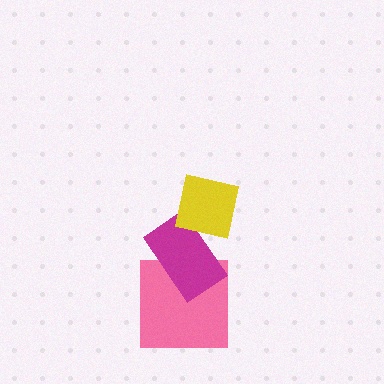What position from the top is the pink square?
The pink square is 3rd from the top.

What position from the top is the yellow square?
The yellow square is 1st from the top.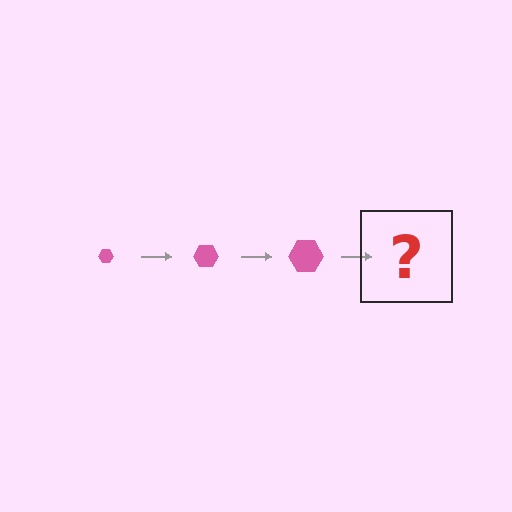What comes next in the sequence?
The next element should be a pink hexagon, larger than the previous one.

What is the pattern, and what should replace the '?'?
The pattern is that the hexagon gets progressively larger each step. The '?' should be a pink hexagon, larger than the previous one.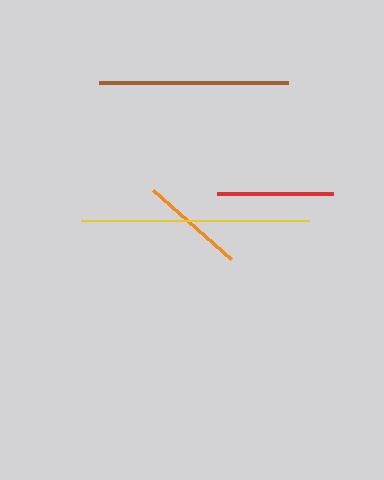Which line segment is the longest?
The yellow line is the longest at approximately 228 pixels.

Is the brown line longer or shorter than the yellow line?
The yellow line is longer than the brown line.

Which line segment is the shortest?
The orange line is the shortest at approximately 104 pixels.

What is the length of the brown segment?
The brown segment is approximately 189 pixels long.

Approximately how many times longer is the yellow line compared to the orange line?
The yellow line is approximately 2.2 times the length of the orange line.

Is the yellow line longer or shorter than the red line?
The yellow line is longer than the red line.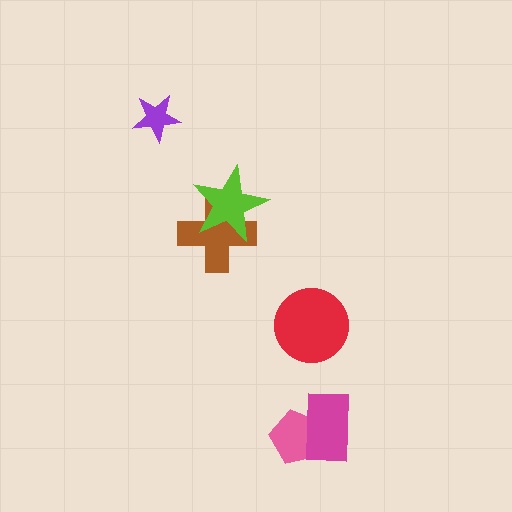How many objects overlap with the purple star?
0 objects overlap with the purple star.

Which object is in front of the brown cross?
The lime star is in front of the brown cross.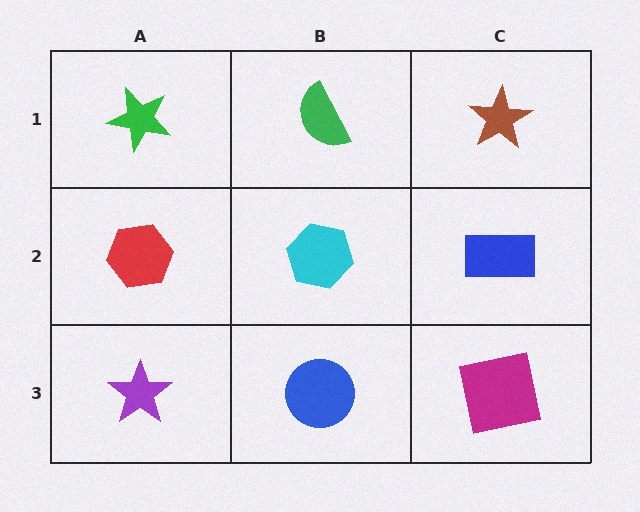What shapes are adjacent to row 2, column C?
A brown star (row 1, column C), a magenta square (row 3, column C), a cyan hexagon (row 2, column B).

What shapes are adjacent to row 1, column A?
A red hexagon (row 2, column A), a green semicircle (row 1, column B).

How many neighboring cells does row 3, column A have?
2.